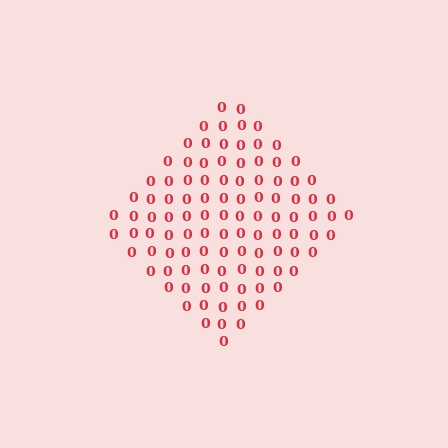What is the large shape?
The large shape is a diamond.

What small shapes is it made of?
It is made of small digit 0's.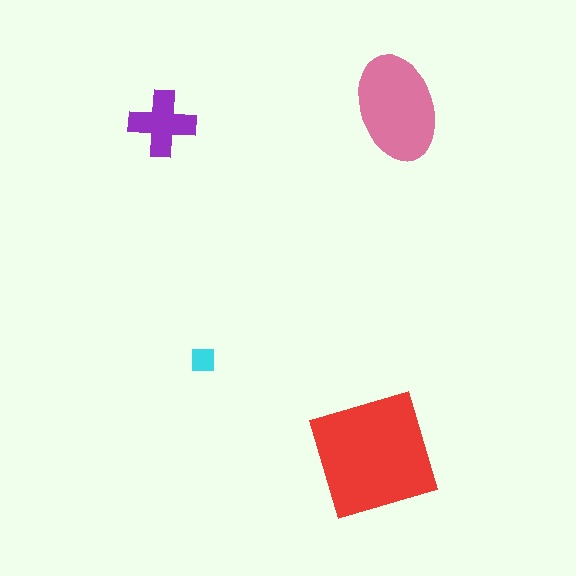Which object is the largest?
The red square.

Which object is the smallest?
The cyan square.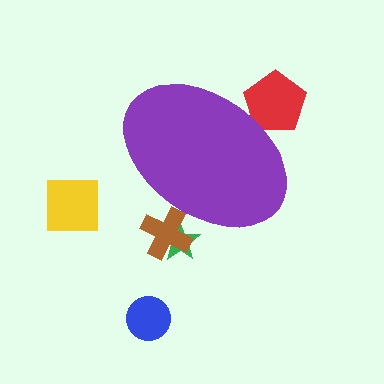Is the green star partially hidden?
Yes, the green star is partially hidden behind the purple ellipse.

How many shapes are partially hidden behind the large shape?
3 shapes are partially hidden.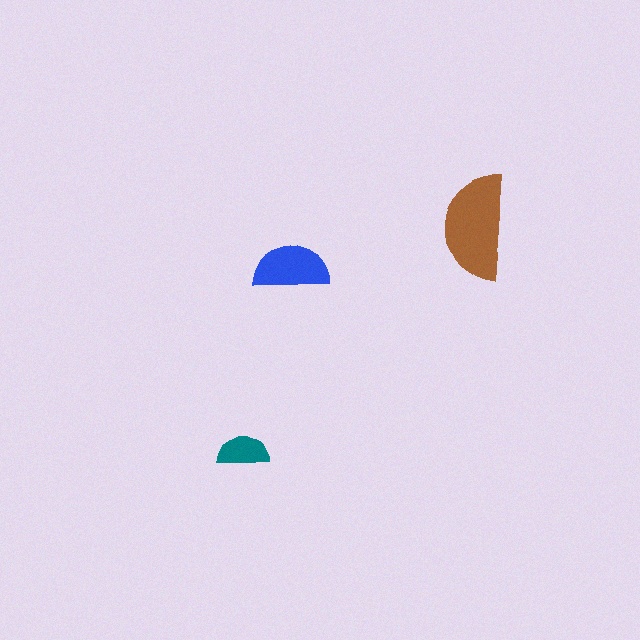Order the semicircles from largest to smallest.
the brown one, the blue one, the teal one.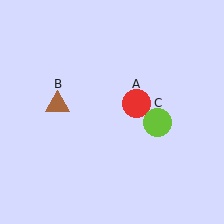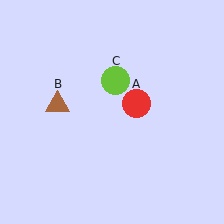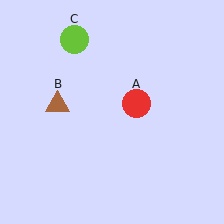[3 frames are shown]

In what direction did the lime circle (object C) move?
The lime circle (object C) moved up and to the left.